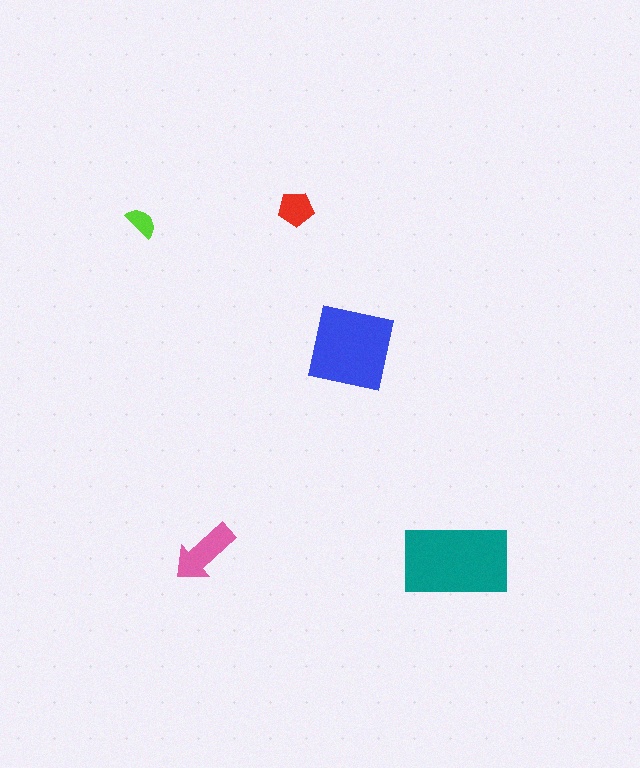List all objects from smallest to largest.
The lime semicircle, the red pentagon, the pink arrow, the blue square, the teal rectangle.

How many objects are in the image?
There are 5 objects in the image.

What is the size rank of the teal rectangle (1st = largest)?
1st.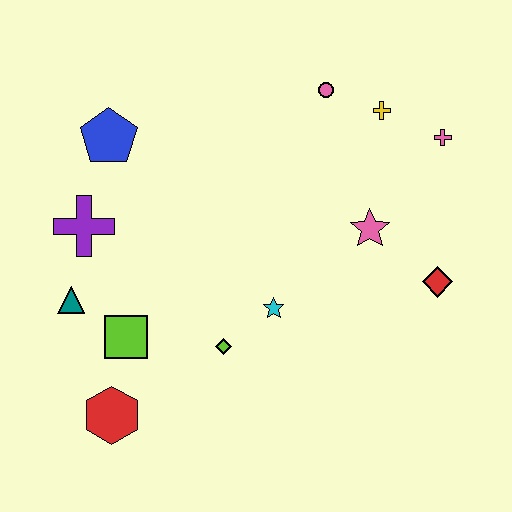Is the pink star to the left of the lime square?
No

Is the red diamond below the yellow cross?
Yes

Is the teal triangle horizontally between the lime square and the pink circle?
No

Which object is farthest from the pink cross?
The red hexagon is farthest from the pink cross.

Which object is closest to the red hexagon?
The lime square is closest to the red hexagon.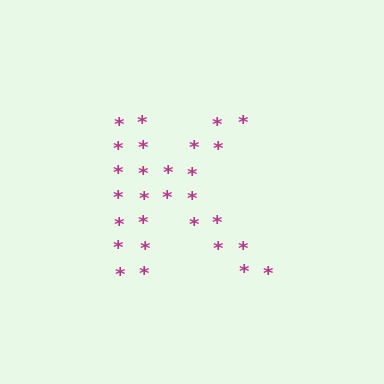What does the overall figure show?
The overall figure shows the letter K.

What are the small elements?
The small elements are asterisks.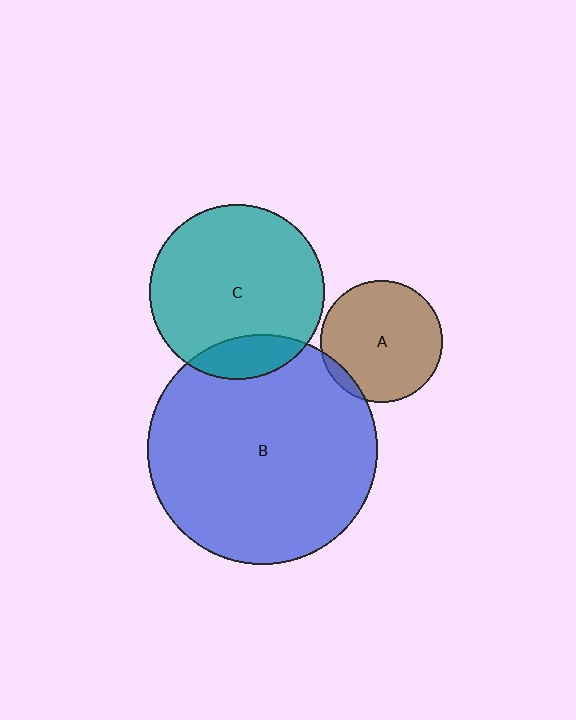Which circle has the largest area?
Circle B (blue).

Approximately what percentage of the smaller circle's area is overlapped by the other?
Approximately 15%.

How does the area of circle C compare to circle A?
Approximately 2.1 times.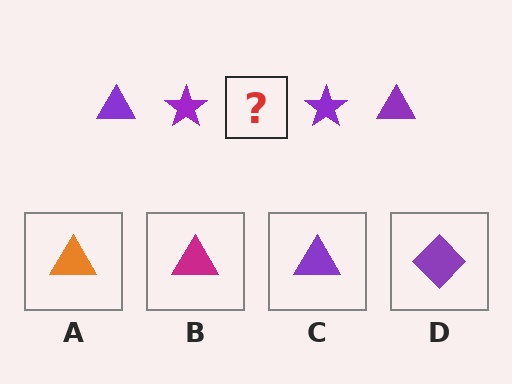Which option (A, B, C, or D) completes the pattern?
C.